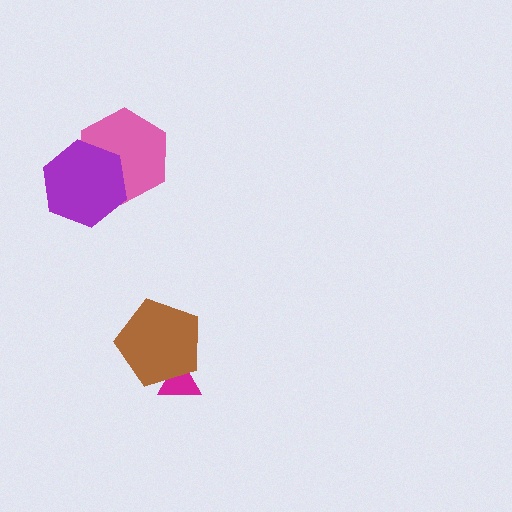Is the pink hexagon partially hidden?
Yes, it is partially covered by another shape.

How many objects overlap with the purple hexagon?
1 object overlaps with the purple hexagon.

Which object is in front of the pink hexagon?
The purple hexagon is in front of the pink hexagon.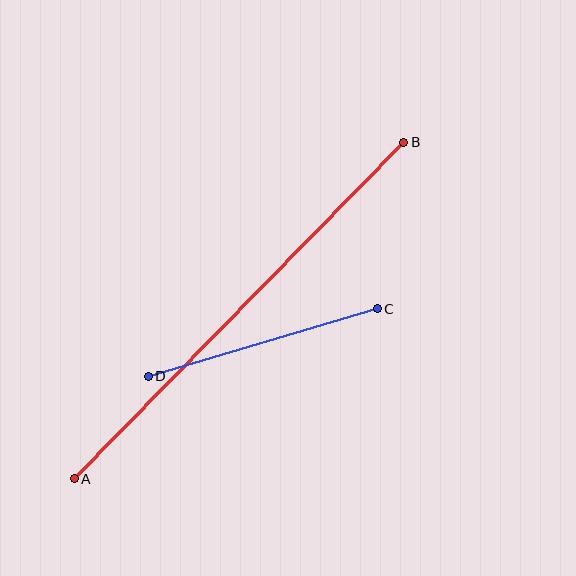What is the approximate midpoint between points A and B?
The midpoint is at approximately (239, 310) pixels.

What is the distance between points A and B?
The distance is approximately 471 pixels.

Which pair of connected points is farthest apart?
Points A and B are farthest apart.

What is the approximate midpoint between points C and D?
The midpoint is at approximately (263, 343) pixels.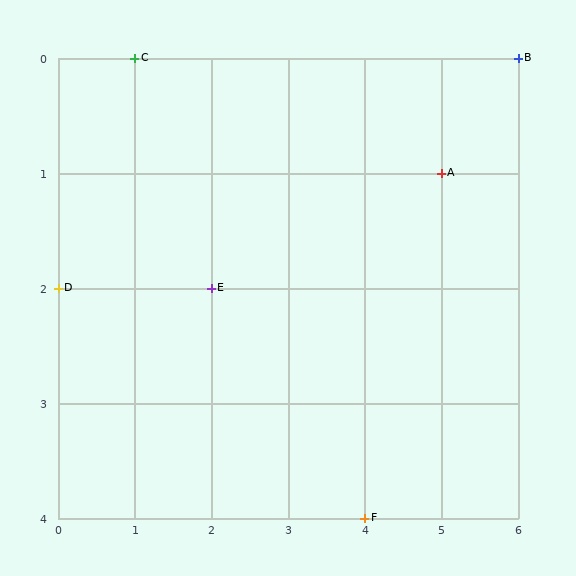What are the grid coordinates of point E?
Point E is at grid coordinates (2, 2).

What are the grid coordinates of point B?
Point B is at grid coordinates (6, 0).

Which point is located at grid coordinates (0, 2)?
Point D is at (0, 2).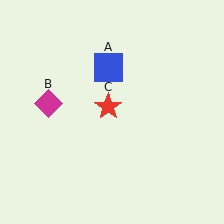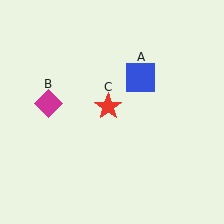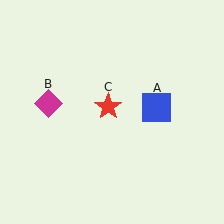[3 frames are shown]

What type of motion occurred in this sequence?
The blue square (object A) rotated clockwise around the center of the scene.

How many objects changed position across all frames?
1 object changed position: blue square (object A).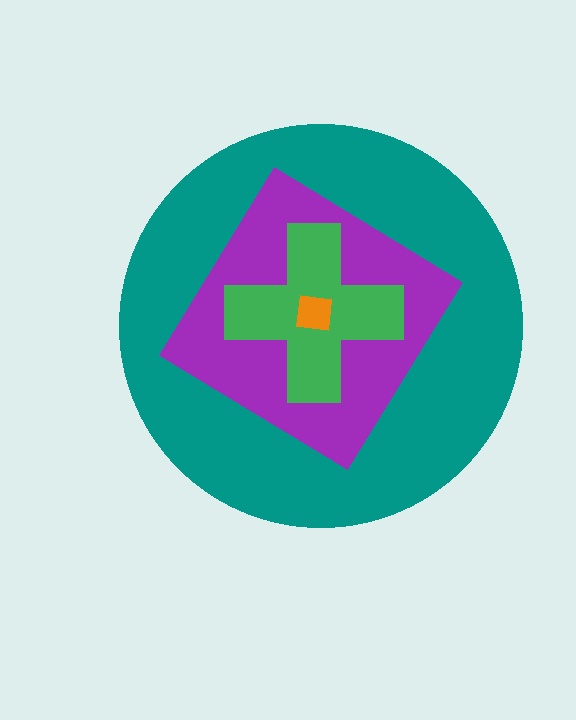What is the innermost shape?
The orange square.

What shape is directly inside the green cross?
The orange square.